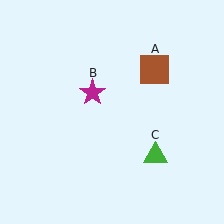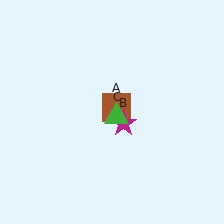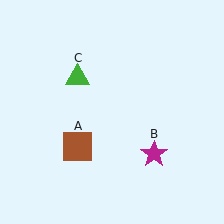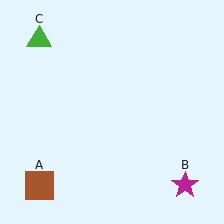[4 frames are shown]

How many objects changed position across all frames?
3 objects changed position: brown square (object A), magenta star (object B), green triangle (object C).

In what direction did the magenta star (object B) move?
The magenta star (object B) moved down and to the right.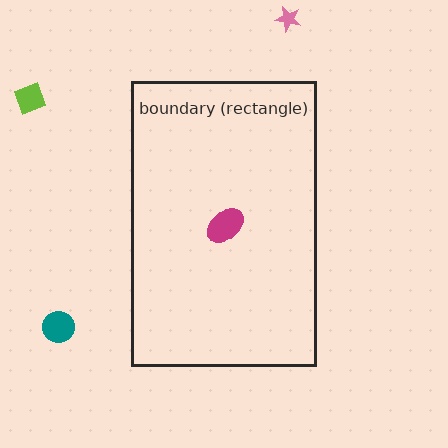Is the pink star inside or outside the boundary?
Outside.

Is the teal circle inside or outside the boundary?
Outside.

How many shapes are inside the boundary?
1 inside, 3 outside.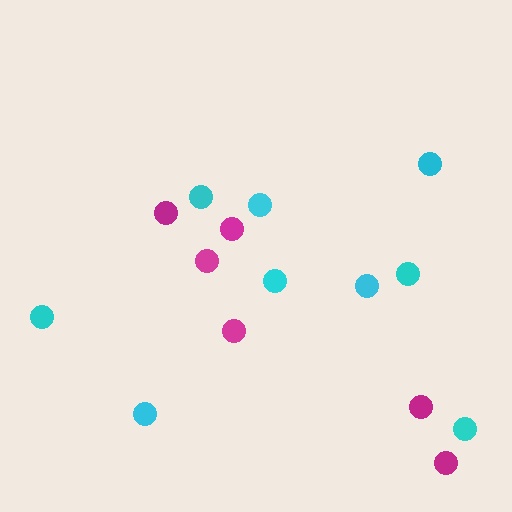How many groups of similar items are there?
There are 2 groups: one group of cyan circles (9) and one group of magenta circles (6).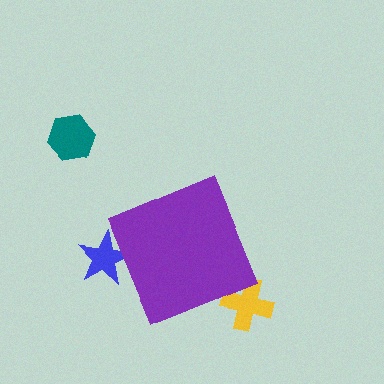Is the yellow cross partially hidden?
Yes, the yellow cross is partially hidden behind the purple diamond.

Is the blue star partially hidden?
Yes, the blue star is partially hidden behind the purple diamond.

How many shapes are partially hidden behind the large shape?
2 shapes are partially hidden.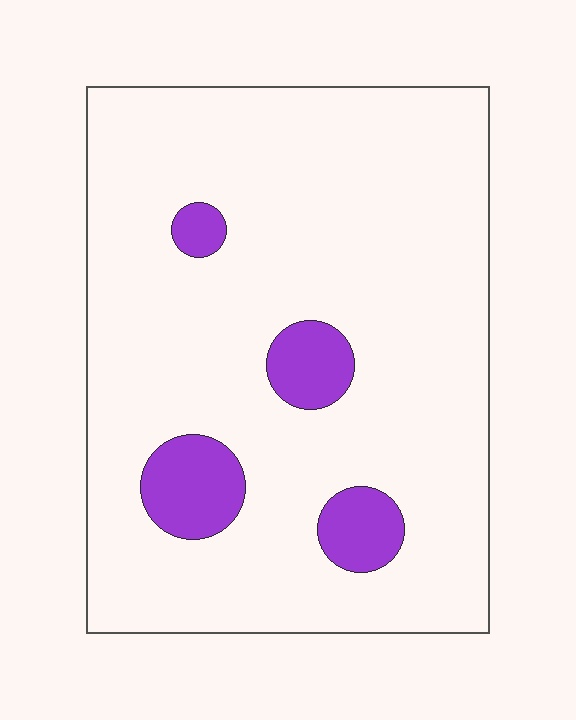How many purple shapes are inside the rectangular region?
4.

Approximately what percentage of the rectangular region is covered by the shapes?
Approximately 10%.